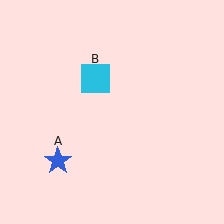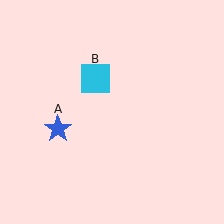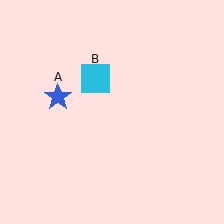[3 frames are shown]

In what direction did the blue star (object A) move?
The blue star (object A) moved up.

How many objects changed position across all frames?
1 object changed position: blue star (object A).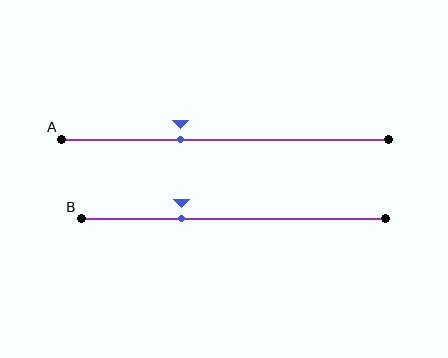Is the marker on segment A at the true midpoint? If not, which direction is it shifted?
No, the marker on segment A is shifted to the left by about 13% of the segment length.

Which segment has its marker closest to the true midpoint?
Segment A has its marker closest to the true midpoint.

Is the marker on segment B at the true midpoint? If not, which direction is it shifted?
No, the marker on segment B is shifted to the left by about 17% of the segment length.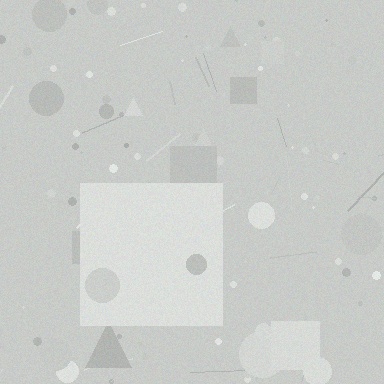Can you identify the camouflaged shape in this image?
The camouflaged shape is a square.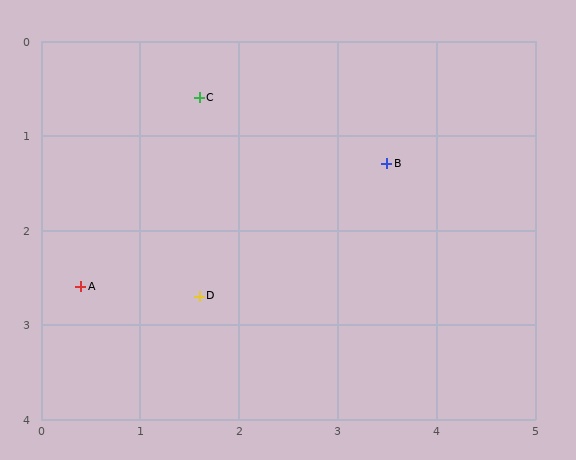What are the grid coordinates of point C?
Point C is at approximately (1.6, 0.6).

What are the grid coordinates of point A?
Point A is at approximately (0.4, 2.6).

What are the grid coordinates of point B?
Point B is at approximately (3.5, 1.3).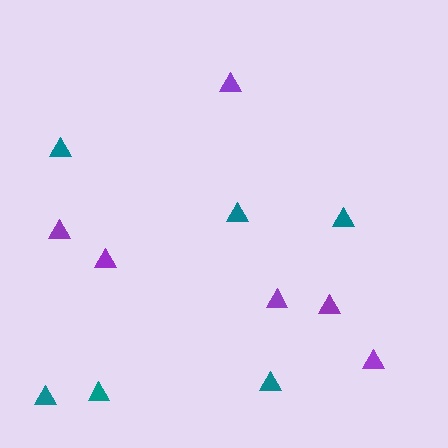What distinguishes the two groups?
There are 2 groups: one group of teal triangles (6) and one group of purple triangles (6).